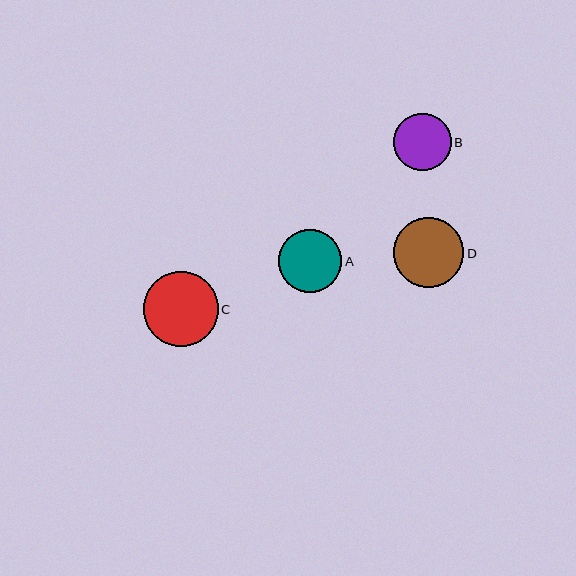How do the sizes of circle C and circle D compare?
Circle C and circle D are approximately the same size.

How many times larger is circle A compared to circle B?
Circle A is approximately 1.1 times the size of circle B.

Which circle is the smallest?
Circle B is the smallest with a size of approximately 57 pixels.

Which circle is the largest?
Circle C is the largest with a size of approximately 75 pixels.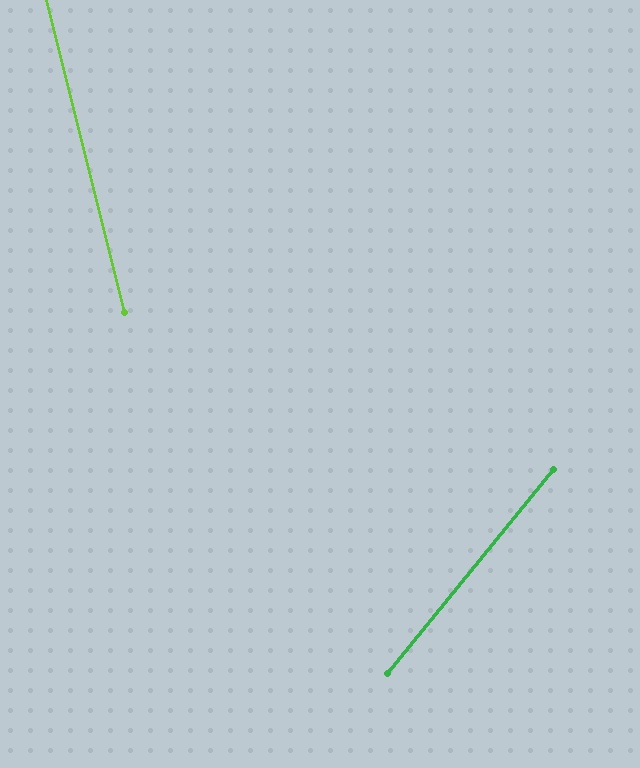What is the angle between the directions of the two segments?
Approximately 53 degrees.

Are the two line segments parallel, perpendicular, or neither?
Neither parallel nor perpendicular — they differ by about 53°.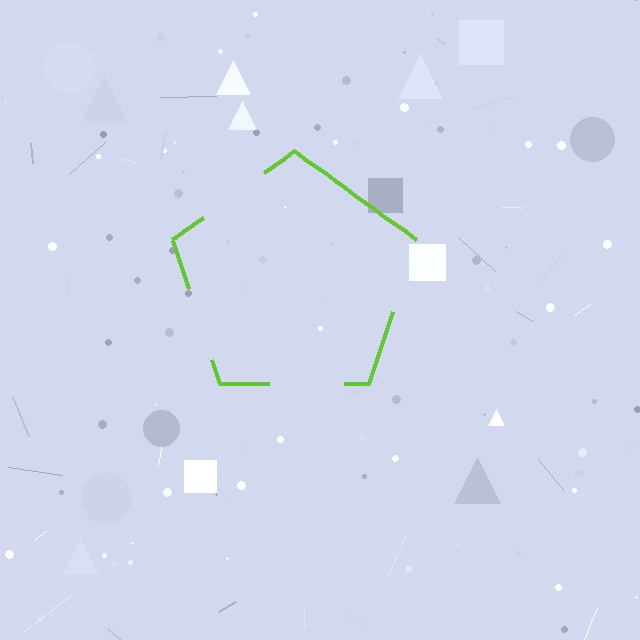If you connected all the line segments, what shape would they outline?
They would outline a pentagon.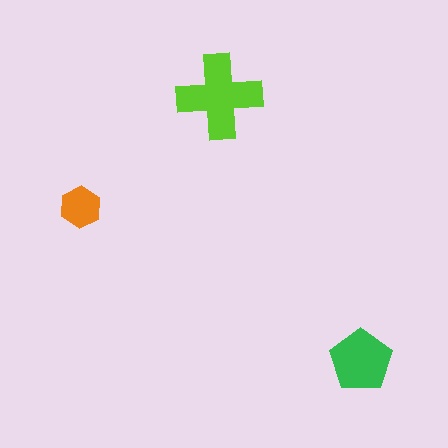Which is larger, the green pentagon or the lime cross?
The lime cross.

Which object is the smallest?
The orange hexagon.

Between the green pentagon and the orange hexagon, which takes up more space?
The green pentagon.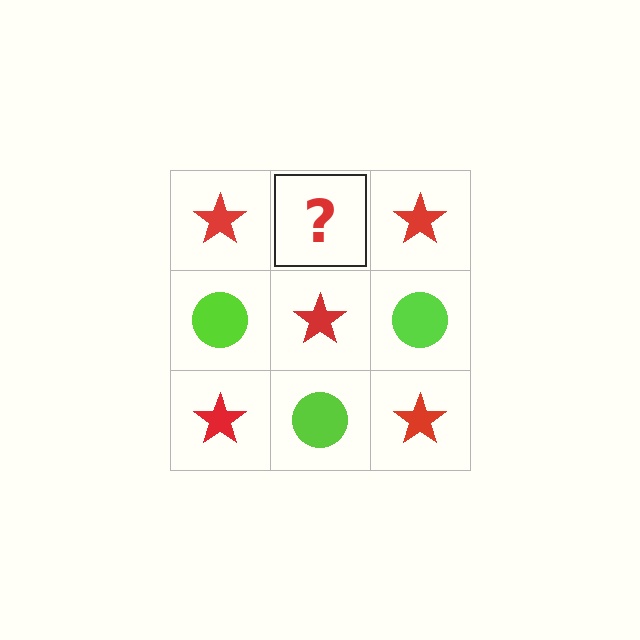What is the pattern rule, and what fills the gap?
The rule is that it alternates red star and lime circle in a checkerboard pattern. The gap should be filled with a lime circle.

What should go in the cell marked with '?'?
The missing cell should contain a lime circle.